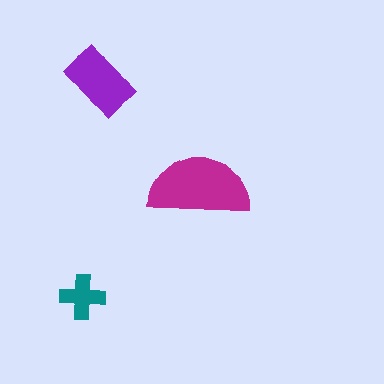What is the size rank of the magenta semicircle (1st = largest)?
1st.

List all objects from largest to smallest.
The magenta semicircle, the purple rectangle, the teal cross.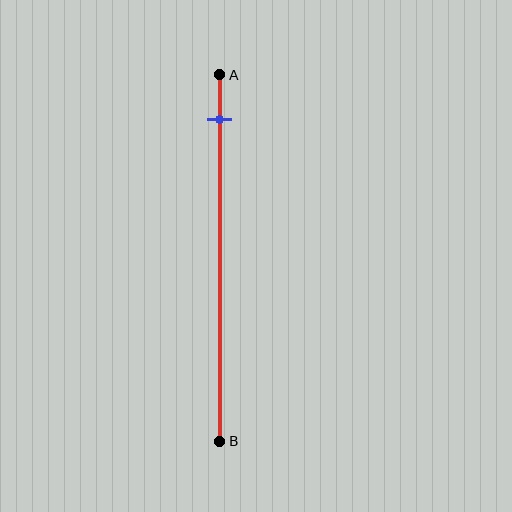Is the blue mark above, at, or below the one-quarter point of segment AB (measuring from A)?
The blue mark is above the one-quarter point of segment AB.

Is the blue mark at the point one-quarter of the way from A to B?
No, the mark is at about 10% from A, not at the 25% one-quarter point.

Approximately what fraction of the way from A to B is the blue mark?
The blue mark is approximately 10% of the way from A to B.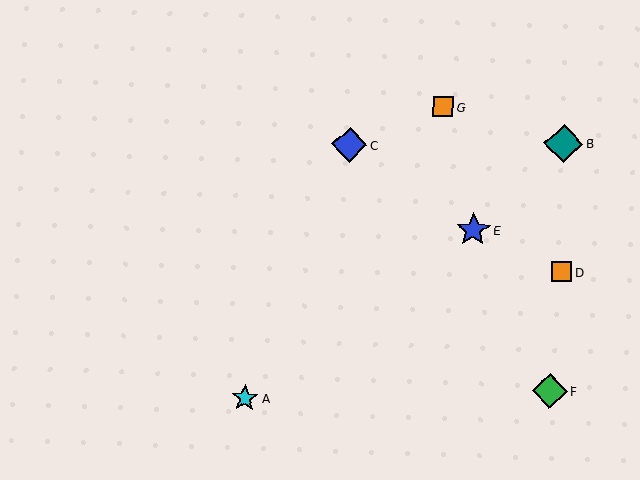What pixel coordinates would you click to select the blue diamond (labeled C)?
Click at (349, 145) to select the blue diamond C.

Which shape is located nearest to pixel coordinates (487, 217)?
The blue star (labeled E) at (473, 230) is nearest to that location.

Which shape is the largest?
The teal diamond (labeled B) is the largest.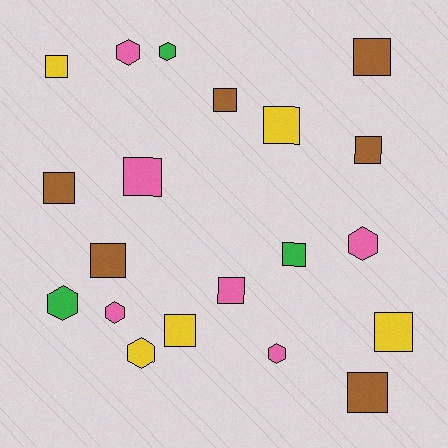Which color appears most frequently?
Brown, with 6 objects.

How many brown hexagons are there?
There are no brown hexagons.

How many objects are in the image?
There are 20 objects.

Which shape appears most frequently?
Square, with 13 objects.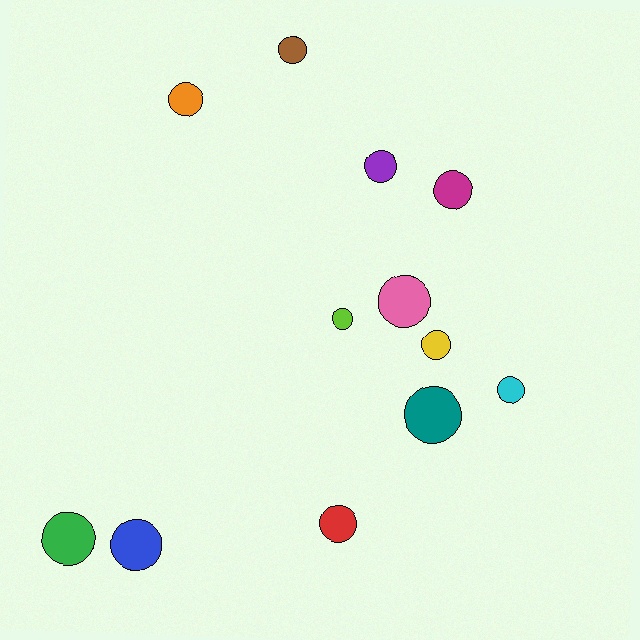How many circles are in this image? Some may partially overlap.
There are 12 circles.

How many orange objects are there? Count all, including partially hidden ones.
There is 1 orange object.